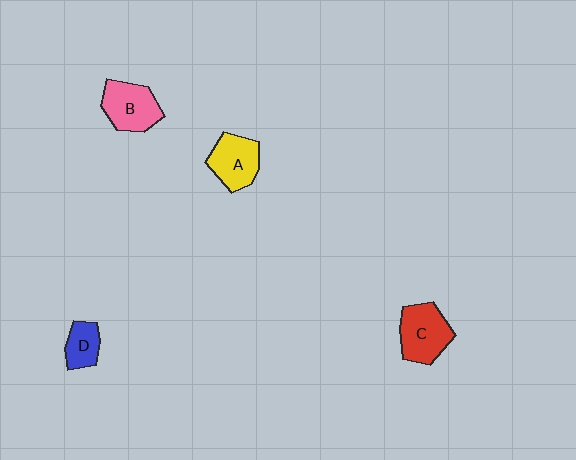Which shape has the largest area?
Shape C (red).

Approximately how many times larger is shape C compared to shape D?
Approximately 1.8 times.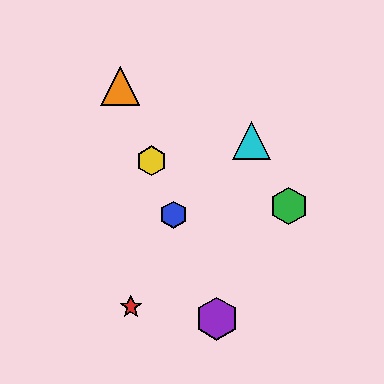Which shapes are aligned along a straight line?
The blue hexagon, the yellow hexagon, the purple hexagon, the orange triangle are aligned along a straight line.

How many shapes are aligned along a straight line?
4 shapes (the blue hexagon, the yellow hexagon, the purple hexagon, the orange triangle) are aligned along a straight line.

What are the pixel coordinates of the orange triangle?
The orange triangle is at (120, 86).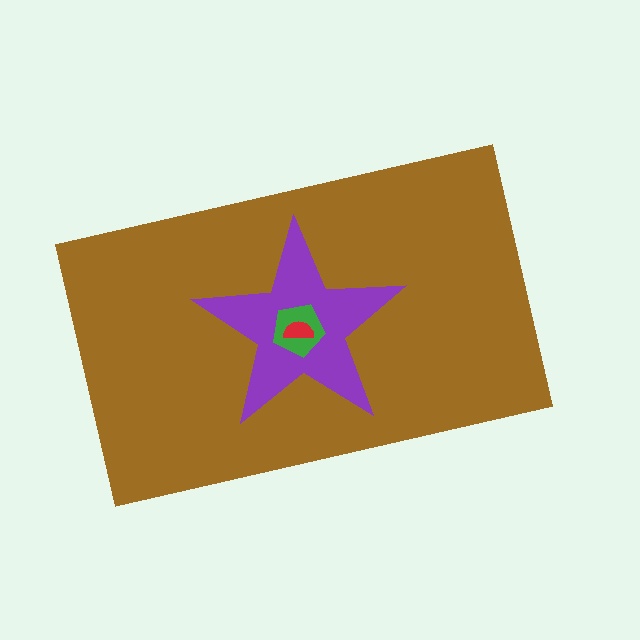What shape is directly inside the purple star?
The green pentagon.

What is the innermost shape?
The red semicircle.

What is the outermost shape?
The brown rectangle.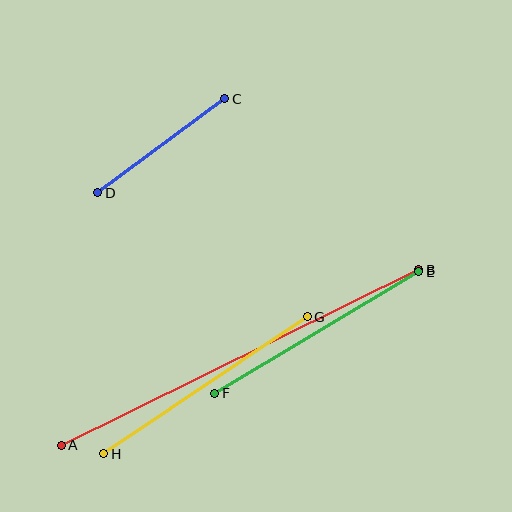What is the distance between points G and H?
The distance is approximately 245 pixels.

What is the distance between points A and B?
The distance is approximately 398 pixels.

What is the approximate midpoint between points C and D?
The midpoint is at approximately (161, 146) pixels.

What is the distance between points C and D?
The distance is approximately 158 pixels.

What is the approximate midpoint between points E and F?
The midpoint is at approximately (317, 332) pixels.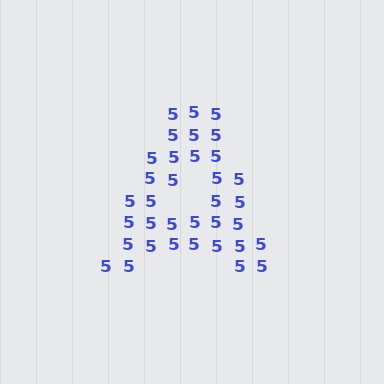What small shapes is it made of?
It is made of small digit 5's.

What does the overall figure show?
The overall figure shows the letter A.